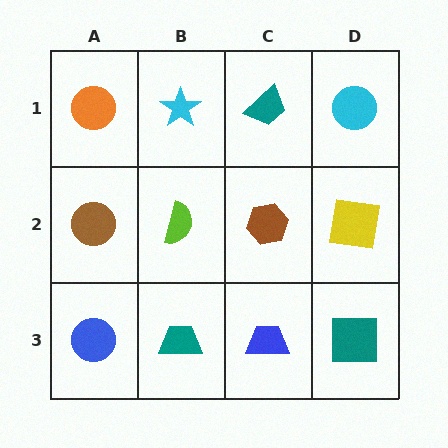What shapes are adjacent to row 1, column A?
A brown circle (row 2, column A), a cyan star (row 1, column B).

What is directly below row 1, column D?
A yellow square.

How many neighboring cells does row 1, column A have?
2.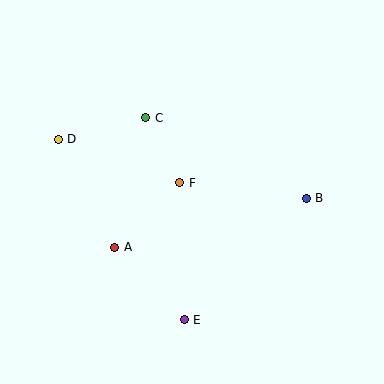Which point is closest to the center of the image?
Point F at (180, 183) is closest to the center.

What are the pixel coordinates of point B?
Point B is at (306, 198).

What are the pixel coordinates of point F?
Point F is at (180, 183).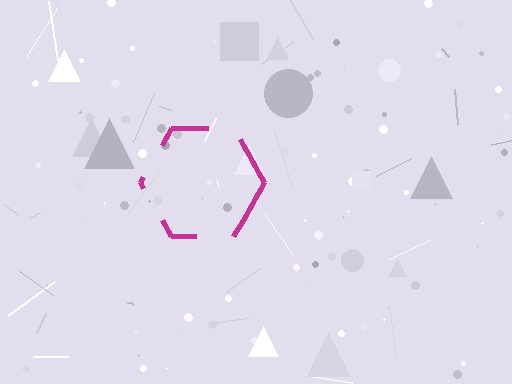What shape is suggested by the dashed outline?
The dashed outline suggests a hexagon.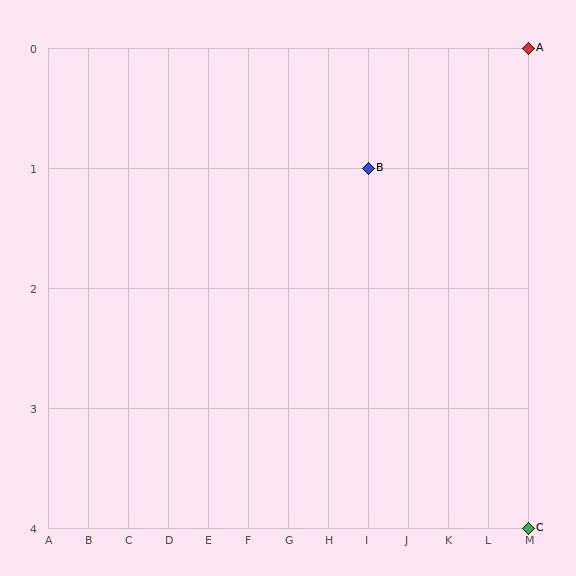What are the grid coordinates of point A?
Point A is at grid coordinates (M, 0).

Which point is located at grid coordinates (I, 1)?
Point B is at (I, 1).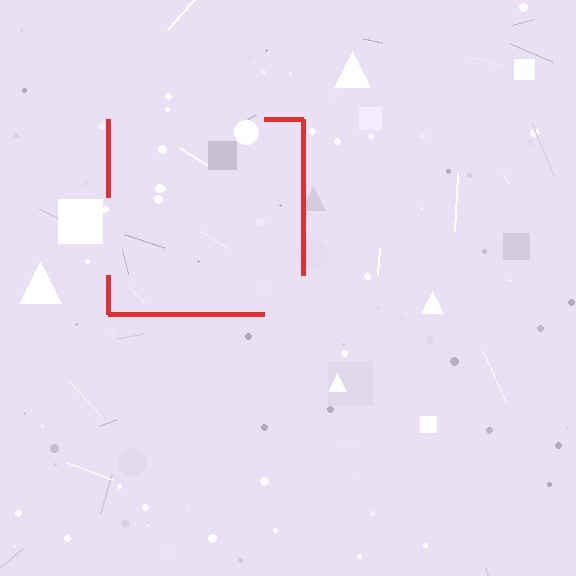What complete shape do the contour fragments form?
The contour fragments form a square.